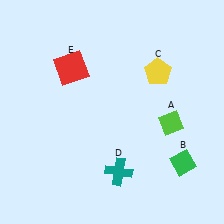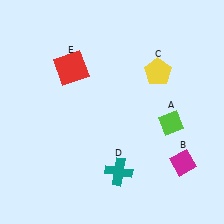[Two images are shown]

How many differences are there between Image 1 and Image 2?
There is 1 difference between the two images.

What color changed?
The diamond (B) changed from green in Image 1 to magenta in Image 2.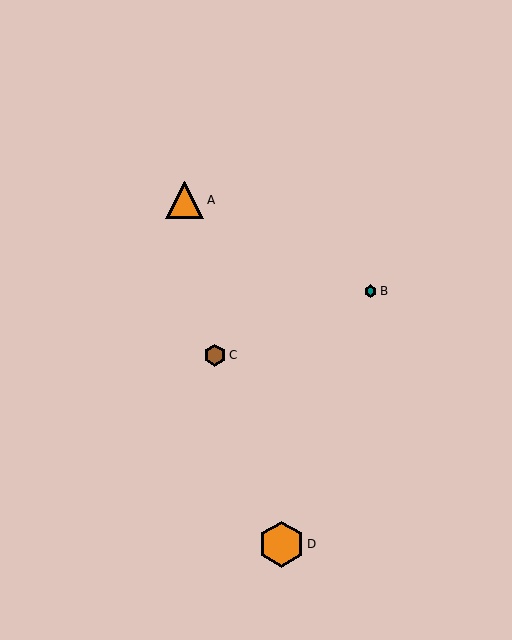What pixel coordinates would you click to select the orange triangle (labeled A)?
Click at (185, 200) to select the orange triangle A.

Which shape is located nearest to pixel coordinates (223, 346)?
The brown hexagon (labeled C) at (215, 355) is nearest to that location.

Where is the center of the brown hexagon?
The center of the brown hexagon is at (215, 355).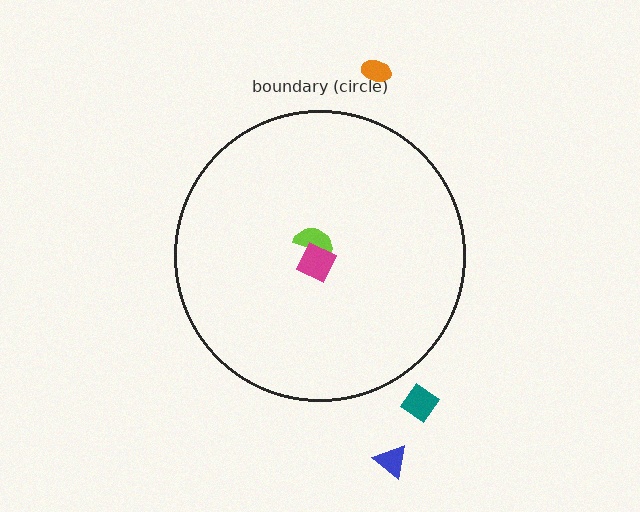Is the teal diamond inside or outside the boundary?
Outside.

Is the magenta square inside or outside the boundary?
Inside.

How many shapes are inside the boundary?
2 inside, 3 outside.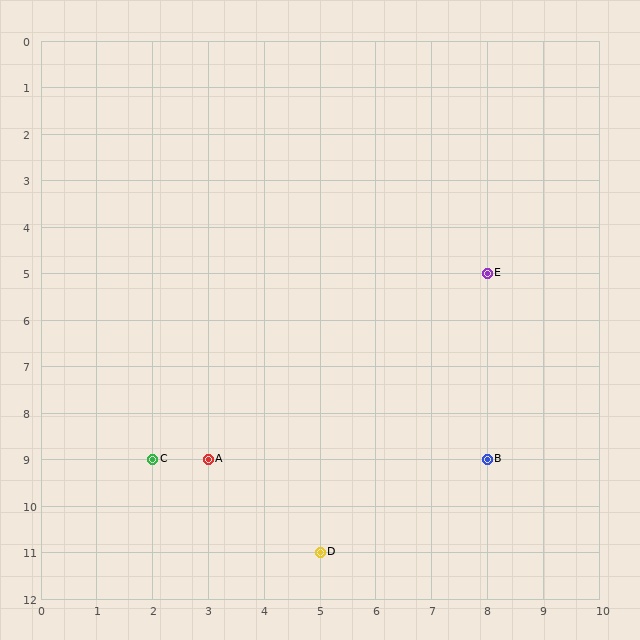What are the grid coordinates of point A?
Point A is at grid coordinates (3, 9).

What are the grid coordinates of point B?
Point B is at grid coordinates (8, 9).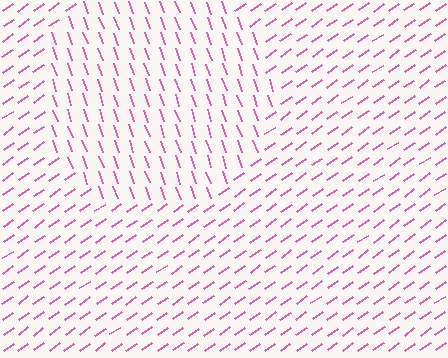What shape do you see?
I see a circle.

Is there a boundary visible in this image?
Yes, there is a texture boundary formed by a change in line orientation.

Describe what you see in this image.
The image is filled with small pink line segments. A circle region in the image has lines oriented differently from the surrounding lines, creating a visible texture boundary.